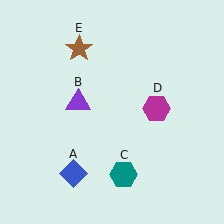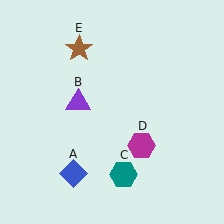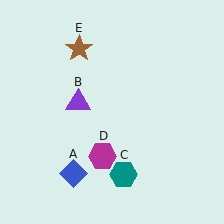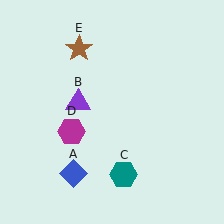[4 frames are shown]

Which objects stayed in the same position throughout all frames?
Blue diamond (object A) and purple triangle (object B) and teal hexagon (object C) and brown star (object E) remained stationary.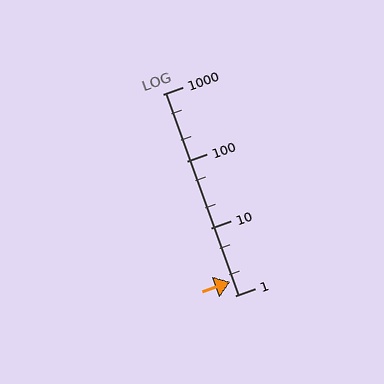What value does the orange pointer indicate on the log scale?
The pointer indicates approximately 1.6.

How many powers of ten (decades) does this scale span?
The scale spans 3 decades, from 1 to 1000.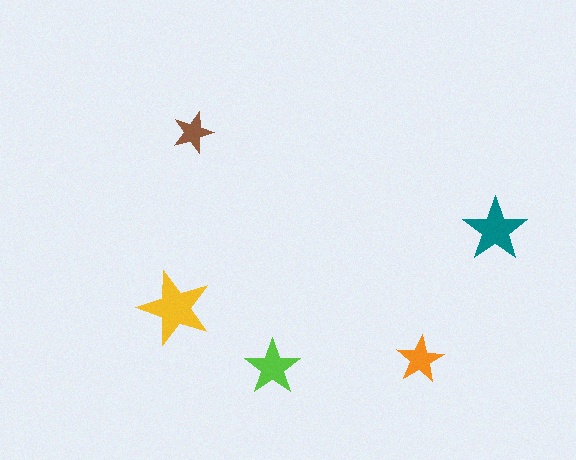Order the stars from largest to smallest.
the yellow one, the teal one, the lime one, the orange one, the brown one.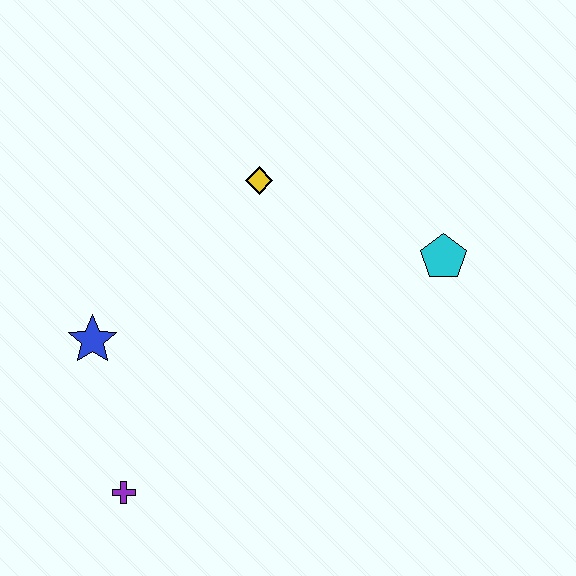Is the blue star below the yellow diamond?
Yes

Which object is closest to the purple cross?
The blue star is closest to the purple cross.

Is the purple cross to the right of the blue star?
Yes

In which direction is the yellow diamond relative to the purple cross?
The yellow diamond is above the purple cross.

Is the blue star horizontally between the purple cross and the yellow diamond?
No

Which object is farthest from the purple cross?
The cyan pentagon is farthest from the purple cross.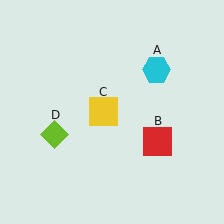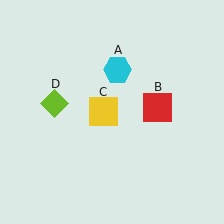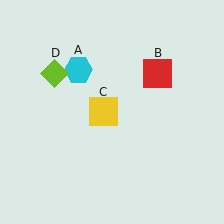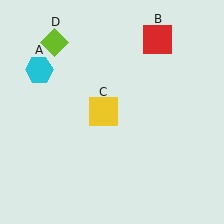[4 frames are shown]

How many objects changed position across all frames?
3 objects changed position: cyan hexagon (object A), red square (object B), lime diamond (object D).